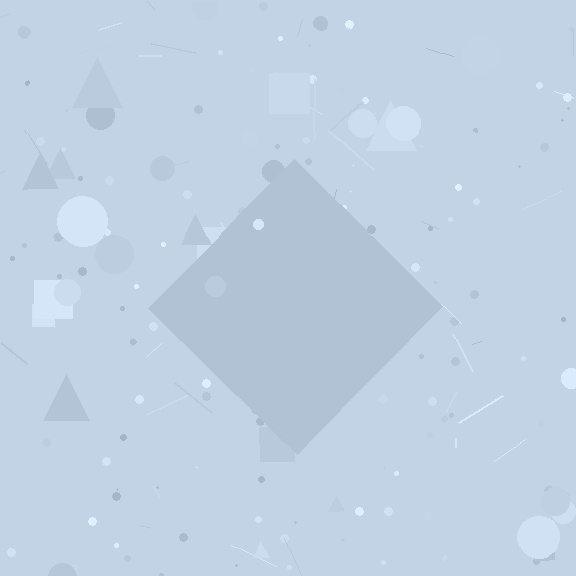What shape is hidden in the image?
A diamond is hidden in the image.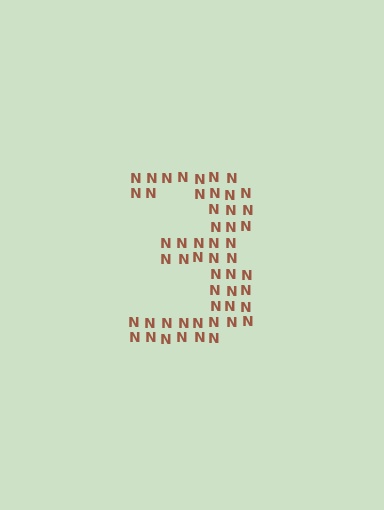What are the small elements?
The small elements are letter N's.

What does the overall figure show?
The overall figure shows the digit 3.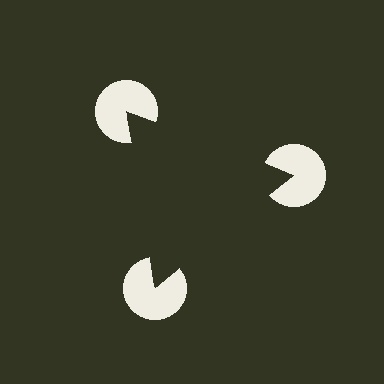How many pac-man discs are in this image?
There are 3 — one at each vertex of the illusory triangle.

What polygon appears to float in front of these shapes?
An illusory triangle — its edges are inferred from the aligned wedge cuts in the pac-man discs, not physically drawn.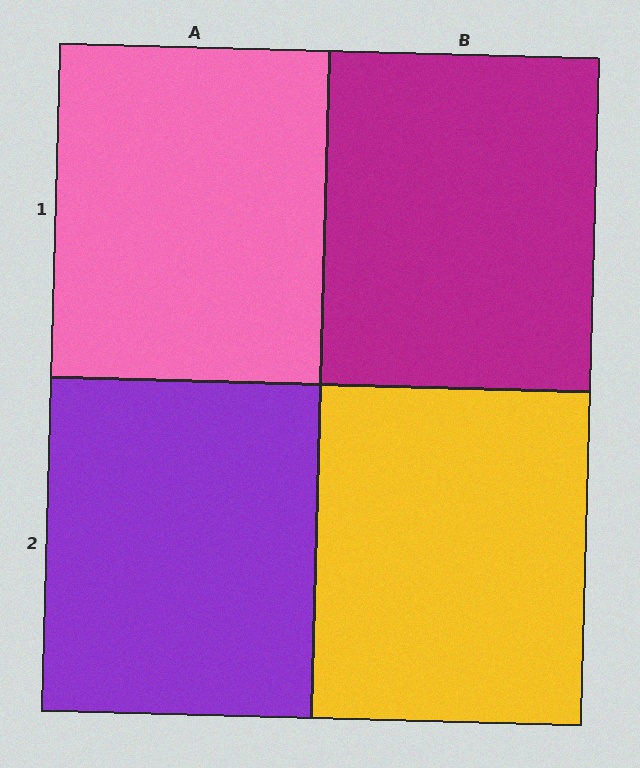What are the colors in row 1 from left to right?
Pink, magenta.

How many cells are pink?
1 cell is pink.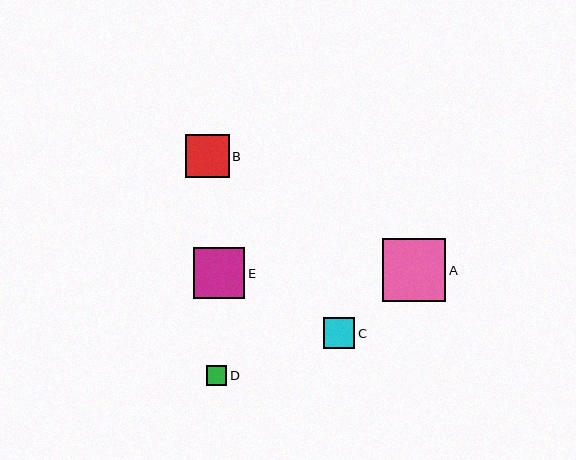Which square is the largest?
Square A is the largest with a size of approximately 64 pixels.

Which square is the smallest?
Square D is the smallest with a size of approximately 21 pixels.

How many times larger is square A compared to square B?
Square A is approximately 1.5 times the size of square B.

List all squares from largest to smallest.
From largest to smallest: A, E, B, C, D.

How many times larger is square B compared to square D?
Square B is approximately 2.1 times the size of square D.